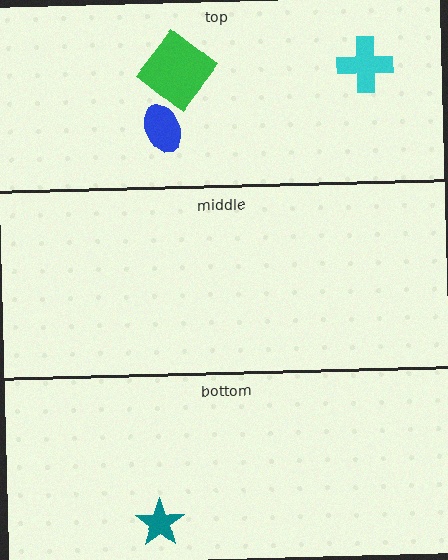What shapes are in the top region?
The cyan cross, the blue ellipse, the green diamond.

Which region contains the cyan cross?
The top region.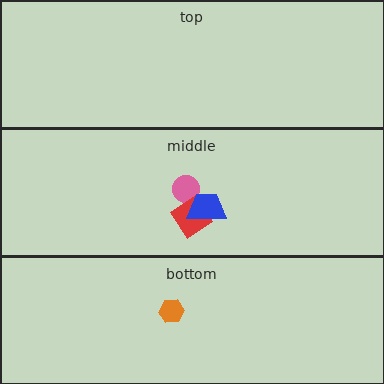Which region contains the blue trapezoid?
The middle region.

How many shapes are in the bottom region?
1.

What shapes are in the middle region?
The pink circle, the red diamond, the blue trapezoid.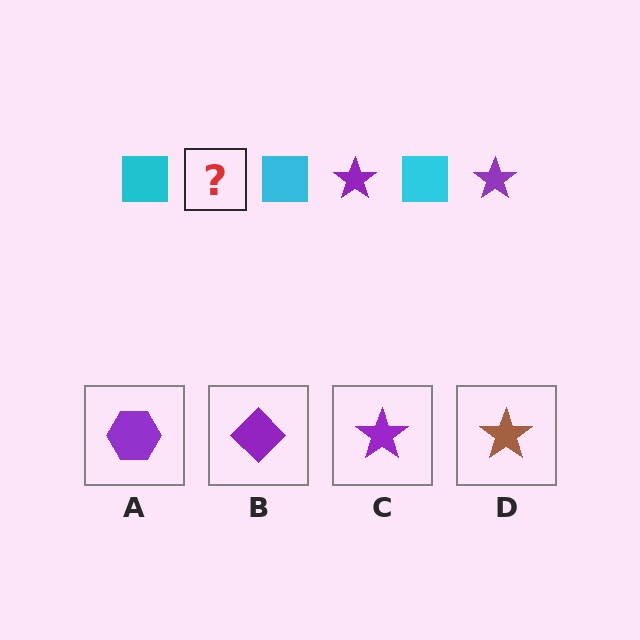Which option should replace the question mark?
Option C.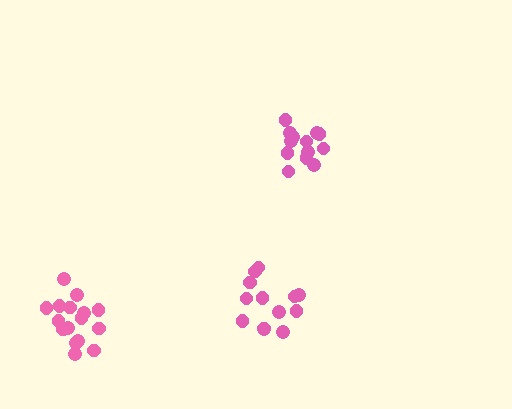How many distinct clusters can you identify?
There are 3 distinct clusters.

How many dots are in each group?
Group 1: 13 dots, Group 2: 14 dots, Group 3: 17 dots (44 total).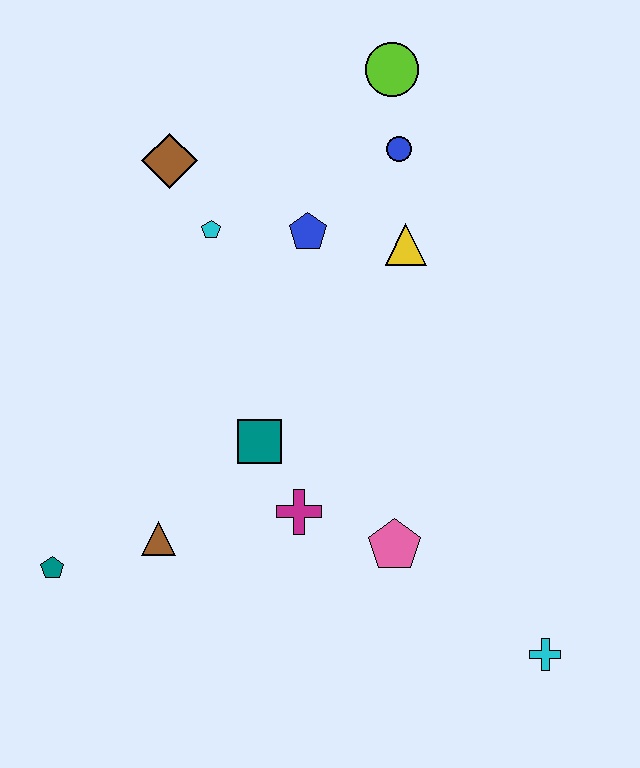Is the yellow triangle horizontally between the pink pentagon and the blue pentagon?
No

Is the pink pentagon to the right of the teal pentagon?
Yes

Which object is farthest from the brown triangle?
The lime circle is farthest from the brown triangle.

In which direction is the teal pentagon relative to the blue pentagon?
The teal pentagon is below the blue pentagon.